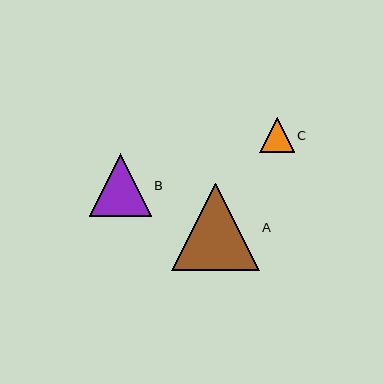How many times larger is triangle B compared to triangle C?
Triangle B is approximately 1.8 times the size of triangle C.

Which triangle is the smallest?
Triangle C is the smallest with a size of approximately 35 pixels.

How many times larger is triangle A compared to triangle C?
Triangle A is approximately 2.5 times the size of triangle C.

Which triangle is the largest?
Triangle A is the largest with a size of approximately 87 pixels.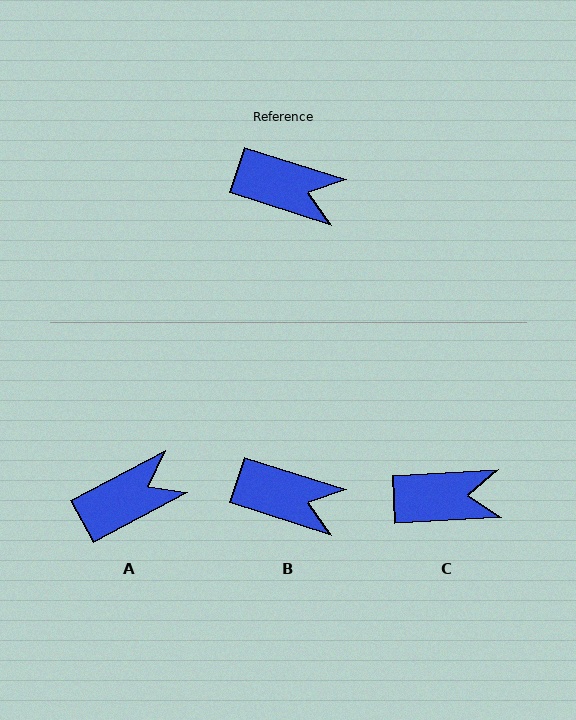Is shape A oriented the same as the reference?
No, it is off by about 46 degrees.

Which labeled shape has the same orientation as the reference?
B.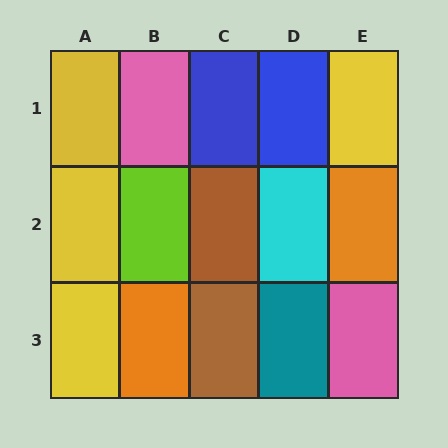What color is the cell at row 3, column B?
Orange.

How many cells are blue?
2 cells are blue.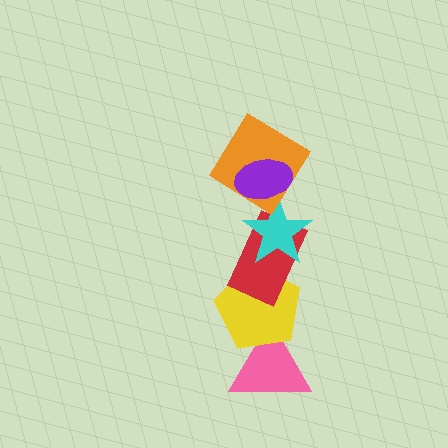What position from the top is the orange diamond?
The orange diamond is 2nd from the top.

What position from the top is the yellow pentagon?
The yellow pentagon is 5th from the top.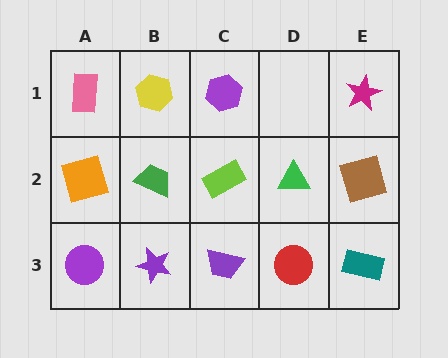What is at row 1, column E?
A magenta star.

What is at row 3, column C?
A purple trapezoid.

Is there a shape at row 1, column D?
No, that cell is empty.